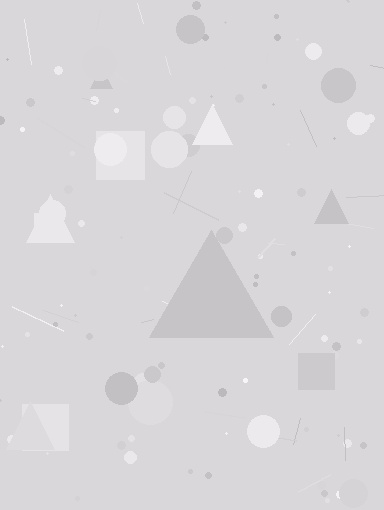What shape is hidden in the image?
A triangle is hidden in the image.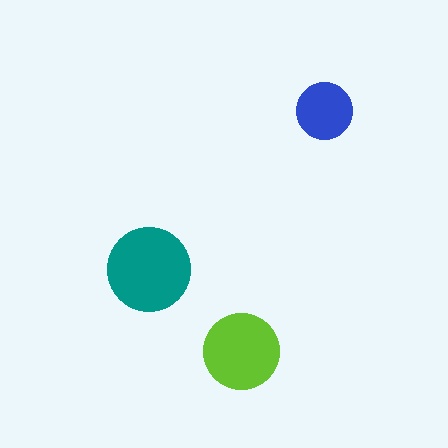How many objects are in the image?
There are 3 objects in the image.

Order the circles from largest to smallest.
the teal one, the lime one, the blue one.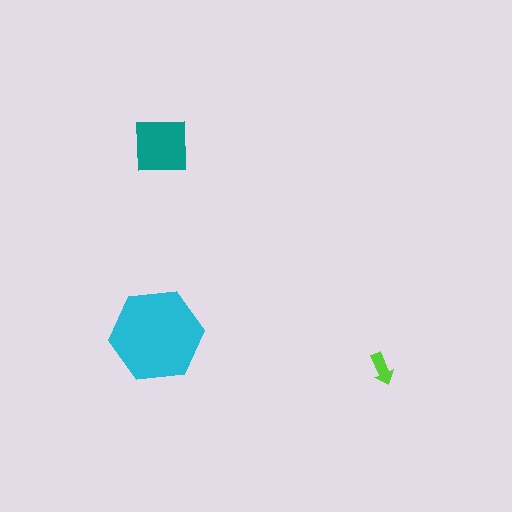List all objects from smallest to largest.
The lime arrow, the teal square, the cyan hexagon.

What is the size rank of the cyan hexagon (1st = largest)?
1st.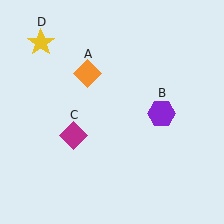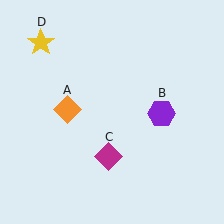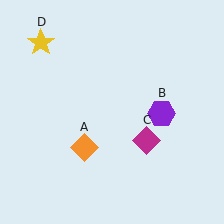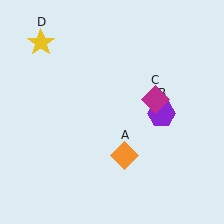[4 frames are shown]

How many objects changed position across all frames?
2 objects changed position: orange diamond (object A), magenta diamond (object C).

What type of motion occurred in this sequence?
The orange diamond (object A), magenta diamond (object C) rotated counterclockwise around the center of the scene.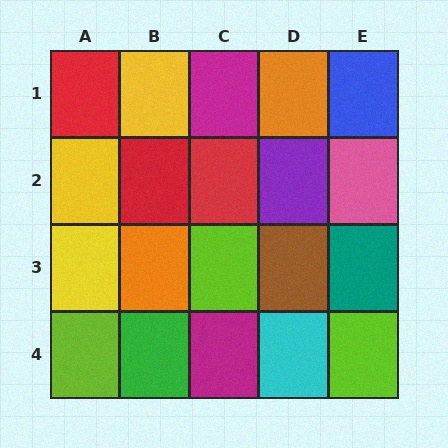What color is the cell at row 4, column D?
Cyan.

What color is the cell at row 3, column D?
Brown.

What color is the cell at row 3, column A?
Yellow.